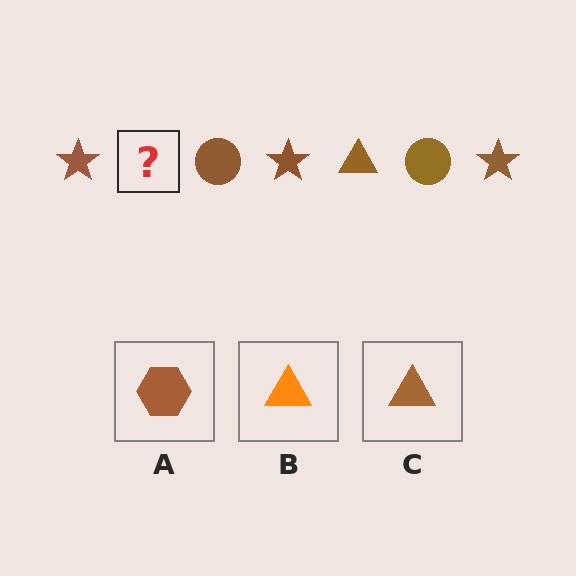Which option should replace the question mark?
Option C.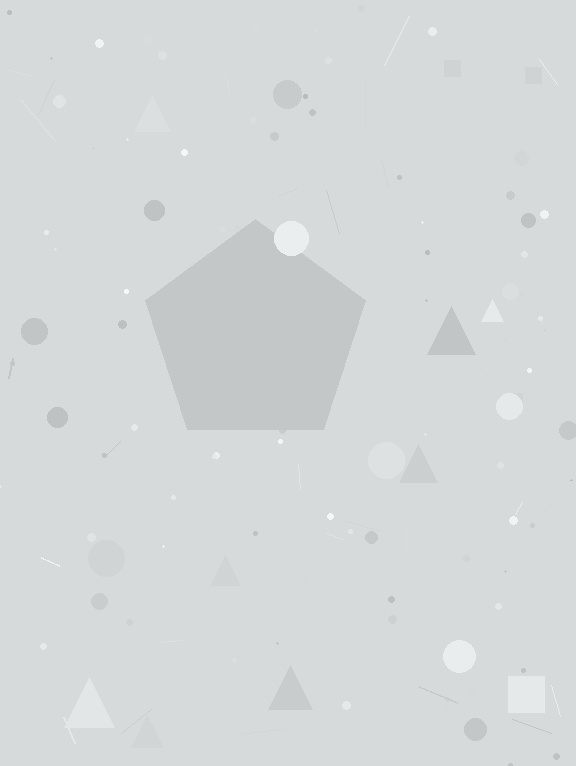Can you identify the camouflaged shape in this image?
The camouflaged shape is a pentagon.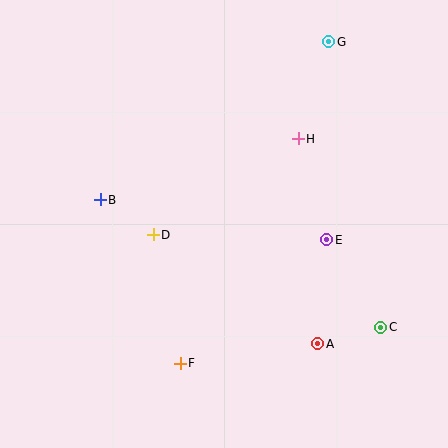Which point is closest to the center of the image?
Point D at (153, 235) is closest to the center.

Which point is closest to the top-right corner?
Point G is closest to the top-right corner.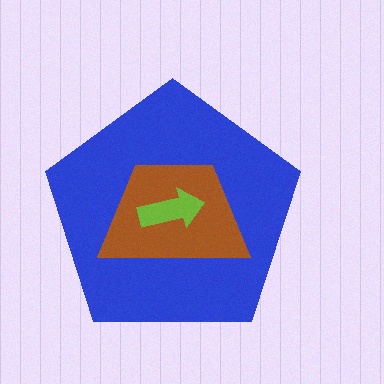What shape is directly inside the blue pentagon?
The brown trapezoid.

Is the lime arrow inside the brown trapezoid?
Yes.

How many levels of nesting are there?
3.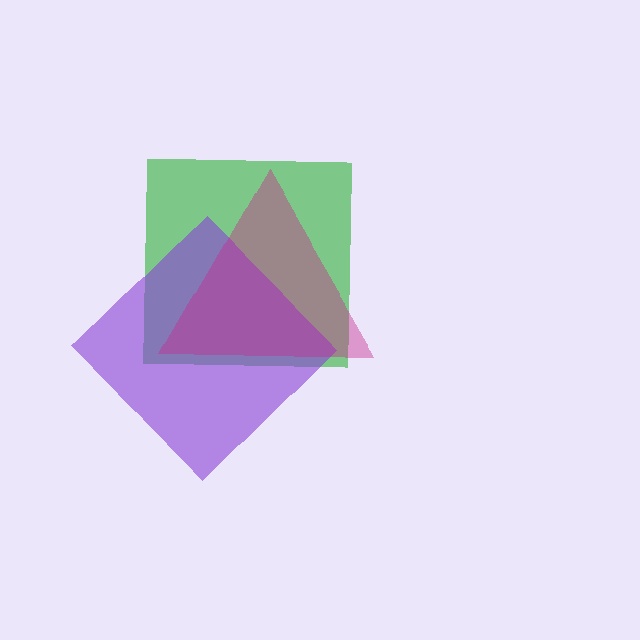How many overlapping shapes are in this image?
There are 3 overlapping shapes in the image.